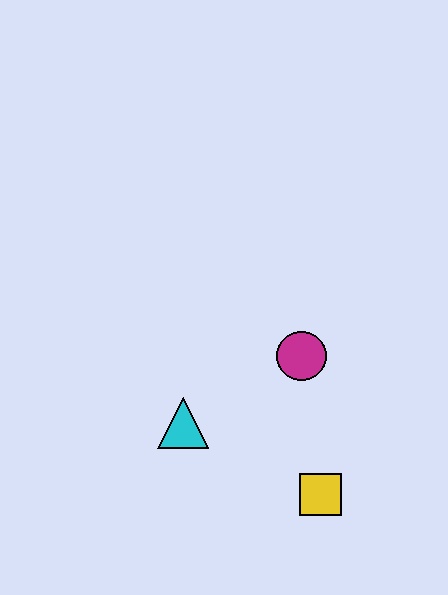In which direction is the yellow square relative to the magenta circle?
The yellow square is below the magenta circle.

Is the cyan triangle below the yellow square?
No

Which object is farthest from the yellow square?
The cyan triangle is farthest from the yellow square.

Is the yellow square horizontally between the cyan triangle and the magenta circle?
No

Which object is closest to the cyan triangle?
The magenta circle is closest to the cyan triangle.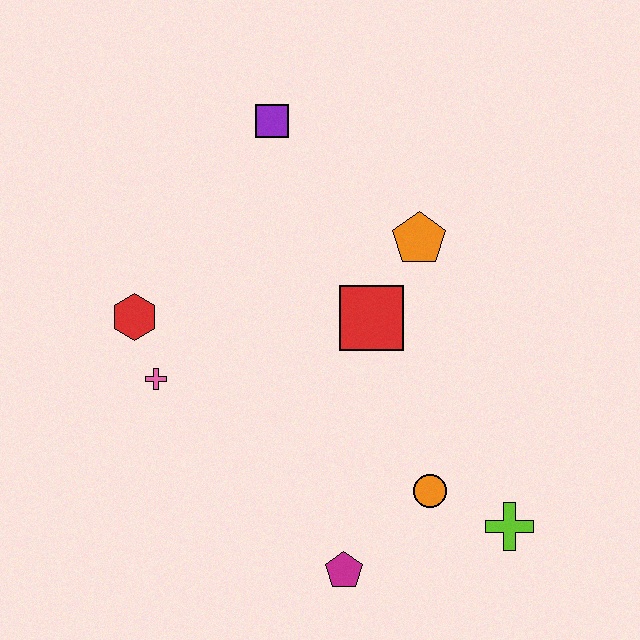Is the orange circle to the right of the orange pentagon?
Yes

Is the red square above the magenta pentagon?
Yes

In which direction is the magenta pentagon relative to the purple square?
The magenta pentagon is below the purple square.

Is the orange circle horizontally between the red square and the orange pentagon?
No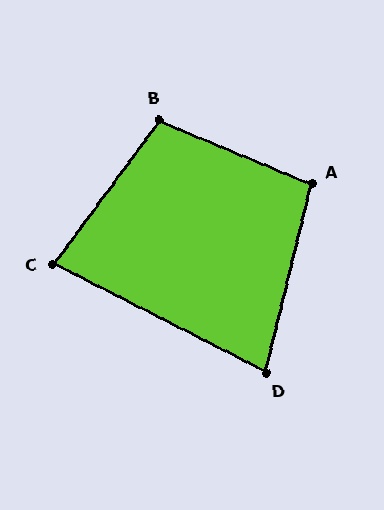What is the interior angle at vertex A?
Approximately 99 degrees (obtuse).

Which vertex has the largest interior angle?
B, at approximately 103 degrees.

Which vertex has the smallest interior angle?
D, at approximately 77 degrees.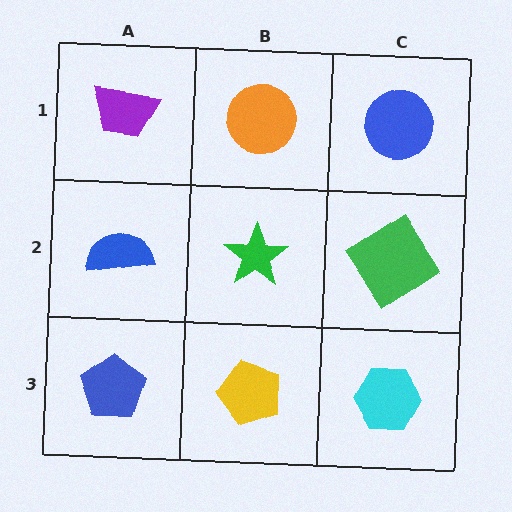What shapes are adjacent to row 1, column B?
A green star (row 2, column B), a purple trapezoid (row 1, column A), a blue circle (row 1, column C).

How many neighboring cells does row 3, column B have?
3.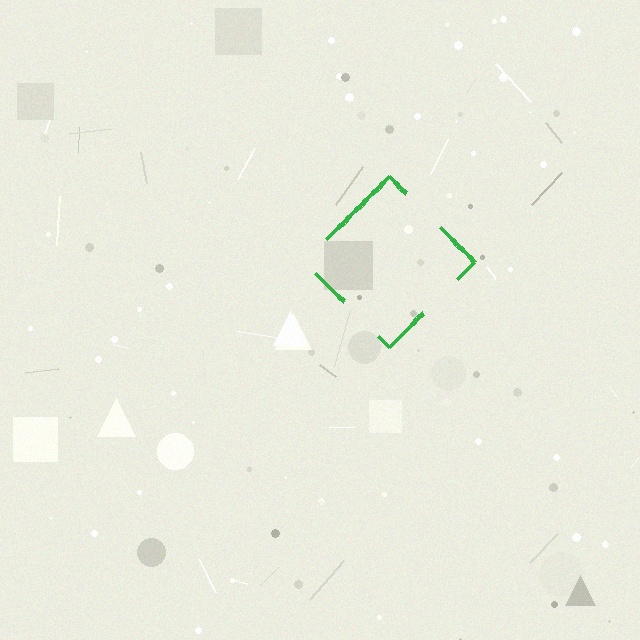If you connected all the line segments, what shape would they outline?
They would outline a diamond.